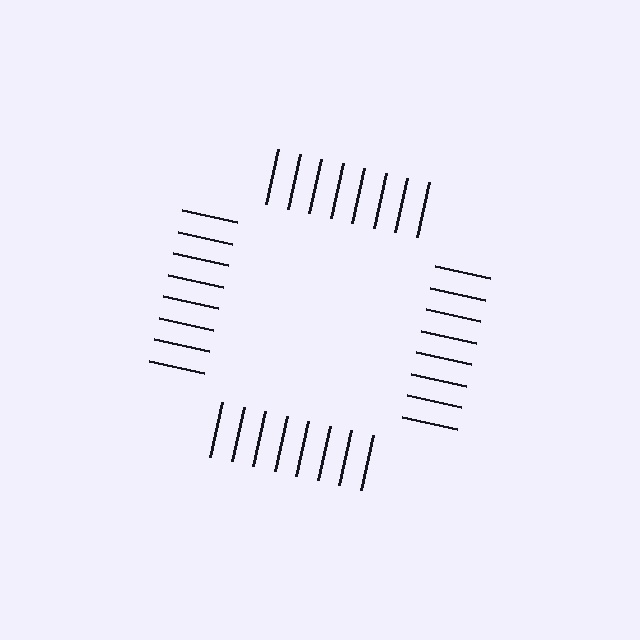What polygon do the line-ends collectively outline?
An illusory square — the line segments terminate on its edges but no continuous stroke is drawn.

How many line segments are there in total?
32 — 8 along each of the 4 edges.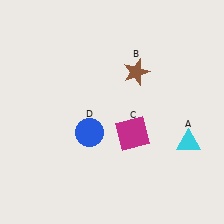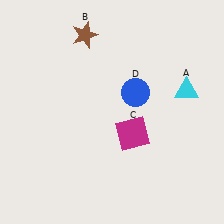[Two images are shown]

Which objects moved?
The objects that moved are: the cyan triangle (A), the brown star (B), the blue circle (D).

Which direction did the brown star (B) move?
The brown star (B) moved left.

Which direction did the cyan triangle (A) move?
The cyan triangle (A) moved up.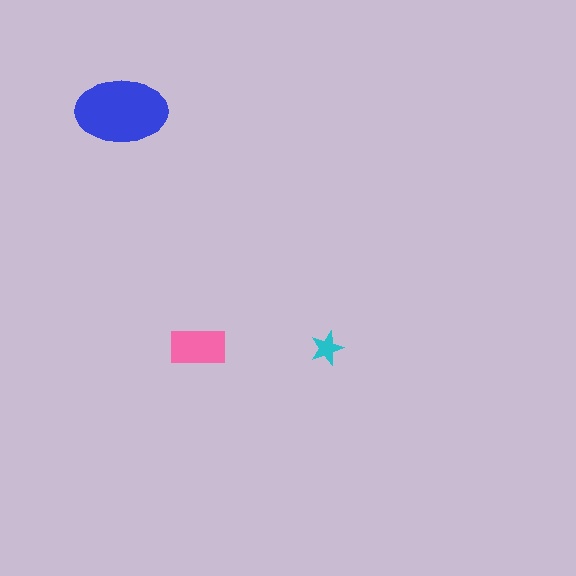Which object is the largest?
The blue ellipse.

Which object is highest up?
The blue ellipse is topmost.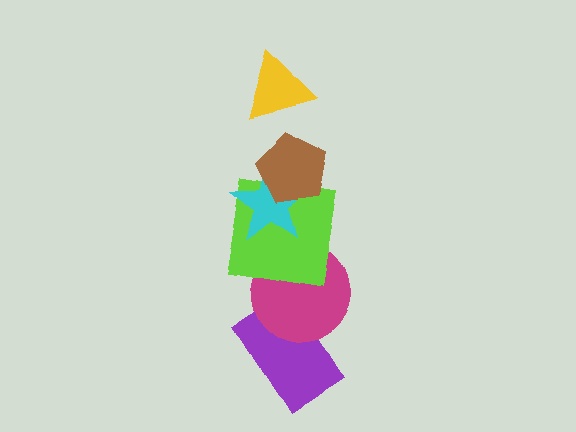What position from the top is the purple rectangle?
The purple rectangle is 6th from the top.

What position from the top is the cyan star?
The cyan star is 3rd from the top.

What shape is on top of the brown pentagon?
The yellow triangle is on top of the brown pentagon.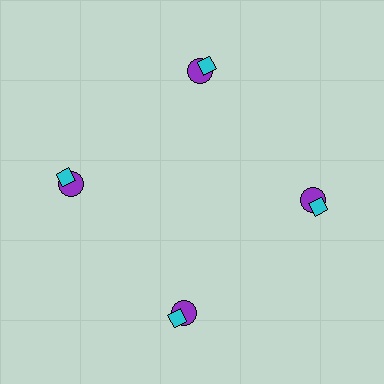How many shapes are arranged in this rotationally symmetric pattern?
There are 8 shapes, arranged in 4 groups of 2.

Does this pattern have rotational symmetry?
Yes, this pattern has 4-fold rotational symmetry. It looks the same after rotating 90 degrees around the center.